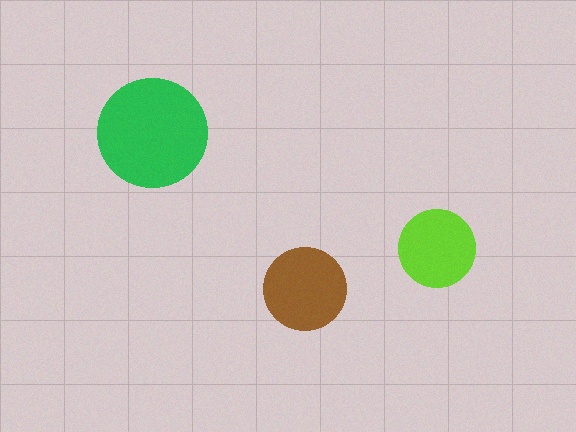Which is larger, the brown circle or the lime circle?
The brown one.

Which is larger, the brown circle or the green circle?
The green one.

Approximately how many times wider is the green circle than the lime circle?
About 1.5 times wider.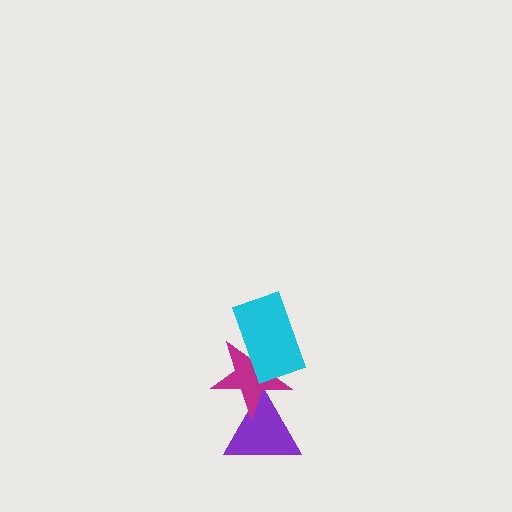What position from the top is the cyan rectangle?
The cyan rectangle is 1st from the top.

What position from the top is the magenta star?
The magenta star is 2nd from the top.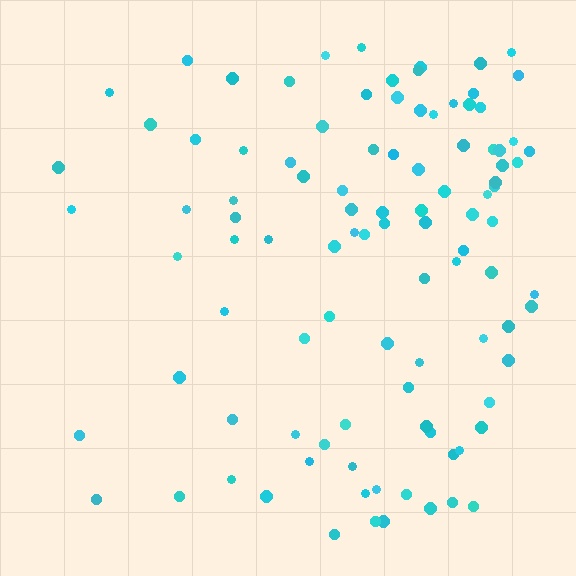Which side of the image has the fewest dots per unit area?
The left.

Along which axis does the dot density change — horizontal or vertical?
Horizontal.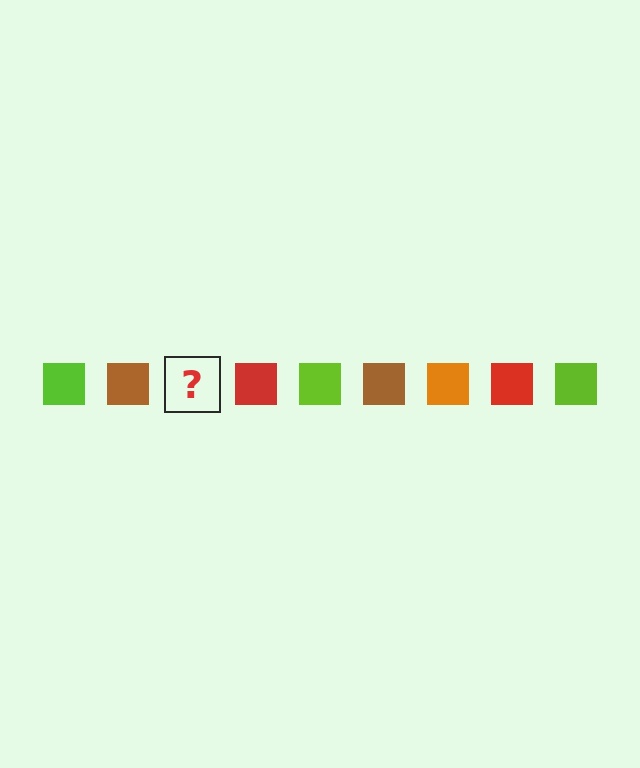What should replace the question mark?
The question mark should be replaced with an orange square.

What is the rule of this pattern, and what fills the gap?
The rule is that the pattern cycles through lime, brown, orange, red squares. The gap should be filled with an orange square.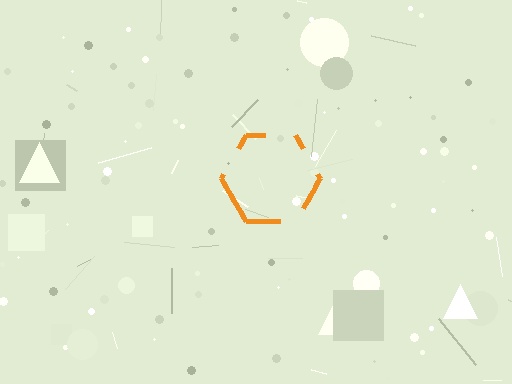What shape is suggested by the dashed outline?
The dashed outline suggests a hexagon.